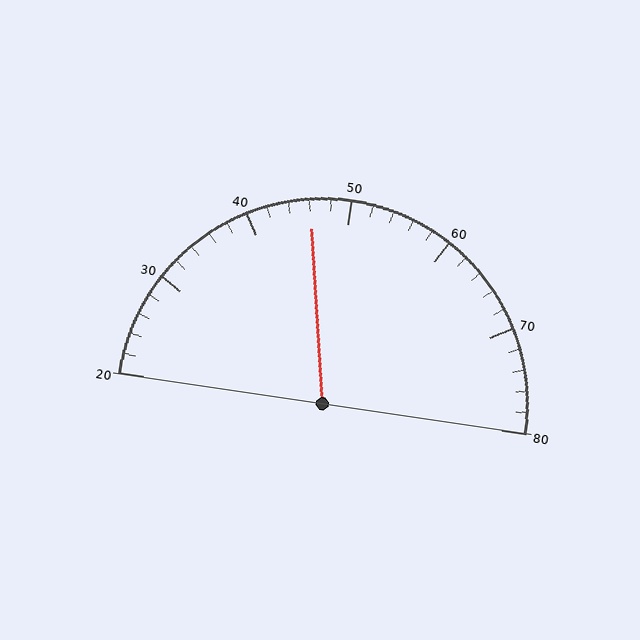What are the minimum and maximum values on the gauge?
The gauge ranges from 20 to 80.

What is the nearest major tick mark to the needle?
The nearest major tick mark is 50.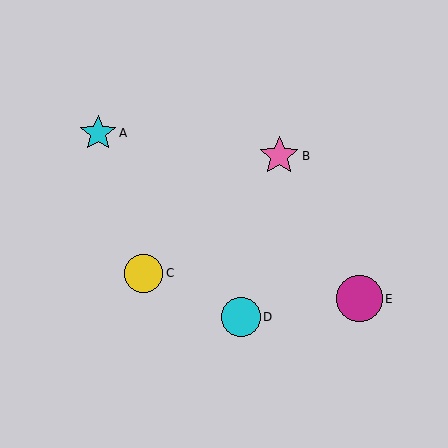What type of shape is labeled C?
Shape C is a yellow circle.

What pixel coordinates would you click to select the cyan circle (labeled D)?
Click at (241, 317) to select the cyan circle D.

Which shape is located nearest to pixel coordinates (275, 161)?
The pink star (labeled B) at (279, 156) is nearest to that location.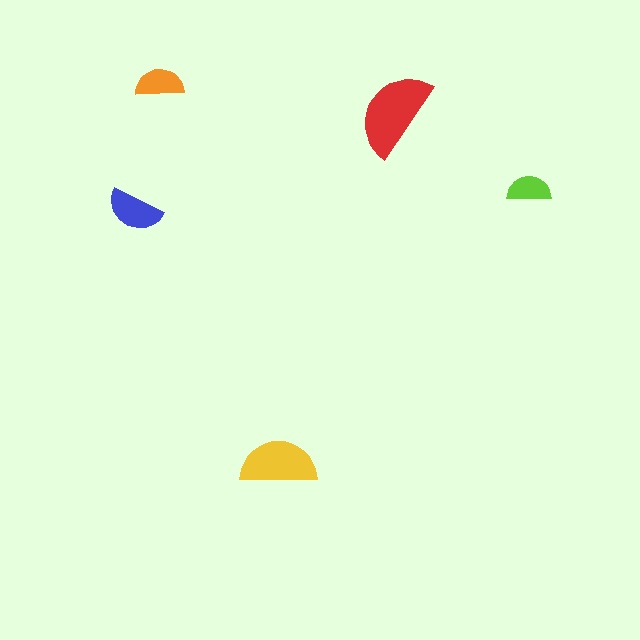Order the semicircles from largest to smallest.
the red one, the yellow one, the blue one, the orange one, the lime one.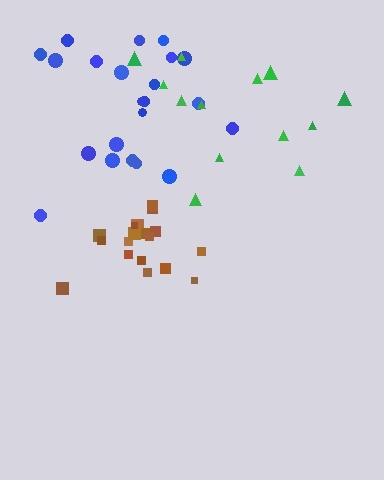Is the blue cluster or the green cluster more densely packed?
Blue.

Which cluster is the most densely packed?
Brown.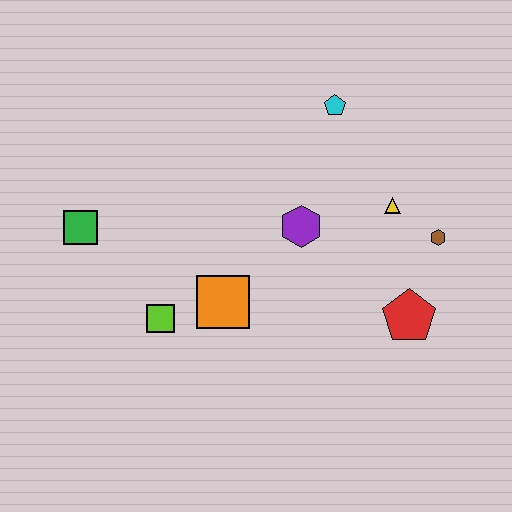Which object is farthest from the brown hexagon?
The green square is farthest from the brown hexagon.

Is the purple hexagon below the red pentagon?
No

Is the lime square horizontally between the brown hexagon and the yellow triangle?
No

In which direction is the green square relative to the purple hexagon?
The green square is to the left of the purple hexagon.